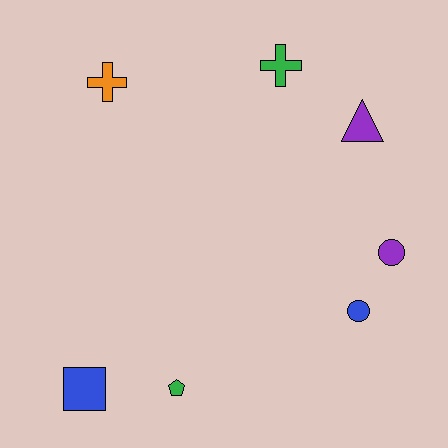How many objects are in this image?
There are 7 objects.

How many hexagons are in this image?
There are no hexagons.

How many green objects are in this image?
There are 2 green objects.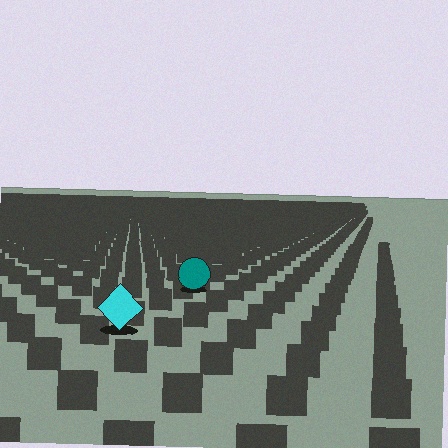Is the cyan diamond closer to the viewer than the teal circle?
Yes. The cyan diamond is closer — you can tell from the texture gradient: the ground texture is coarser near it.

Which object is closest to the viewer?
The cyan diamond is closest. The texture marks near it are larger and more spread out.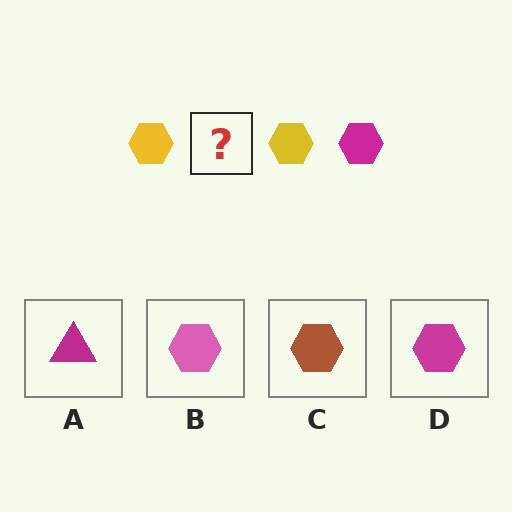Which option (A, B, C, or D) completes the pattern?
D.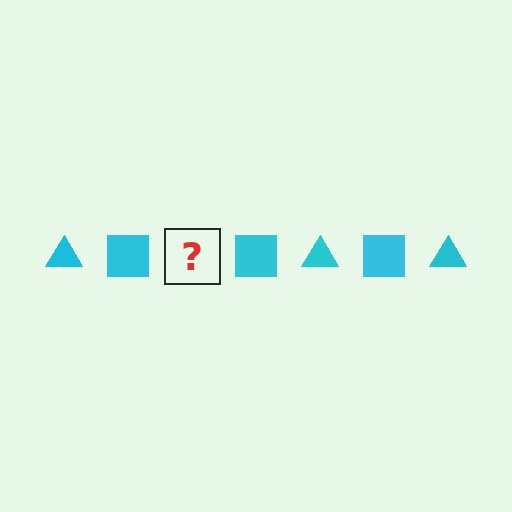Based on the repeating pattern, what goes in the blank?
The blank should be a cyan triangle.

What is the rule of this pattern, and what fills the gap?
The rule is that the pattern cycles through triangle, square shapes in cyan. The gap should be filled with a cyan triangle.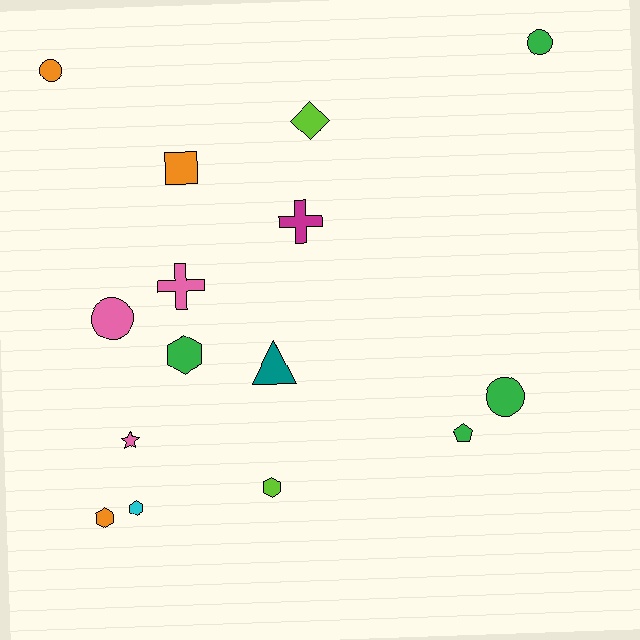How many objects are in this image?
There are 15 objects.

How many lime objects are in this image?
There are 2 lime objects.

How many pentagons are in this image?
There is 1 pentagon.